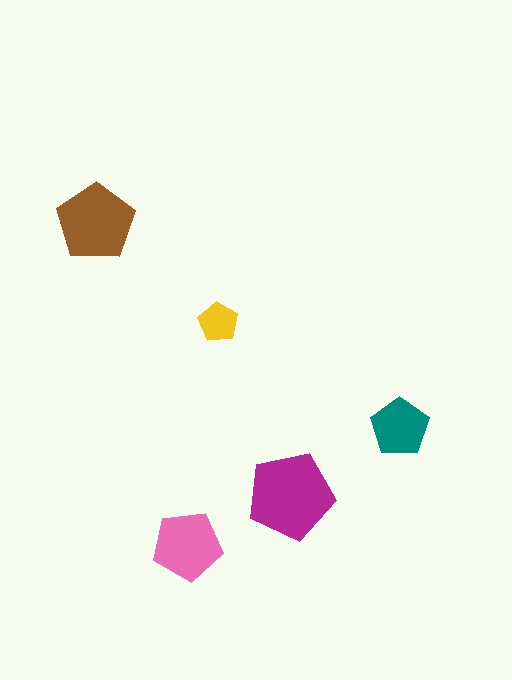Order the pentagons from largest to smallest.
the magenta one, the brown one, the pink one, the teal one, the yellow one.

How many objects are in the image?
There are 5 objects in the image.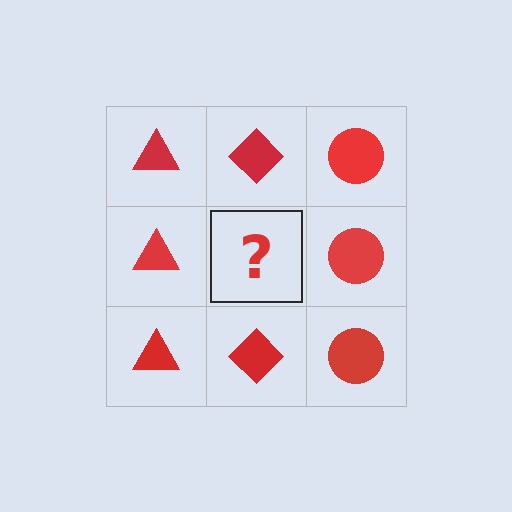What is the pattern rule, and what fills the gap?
The rule is that each column has a consistent shape. The gap should be filled with a red diamond.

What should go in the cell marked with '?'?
The missing cell should contain a red diamond.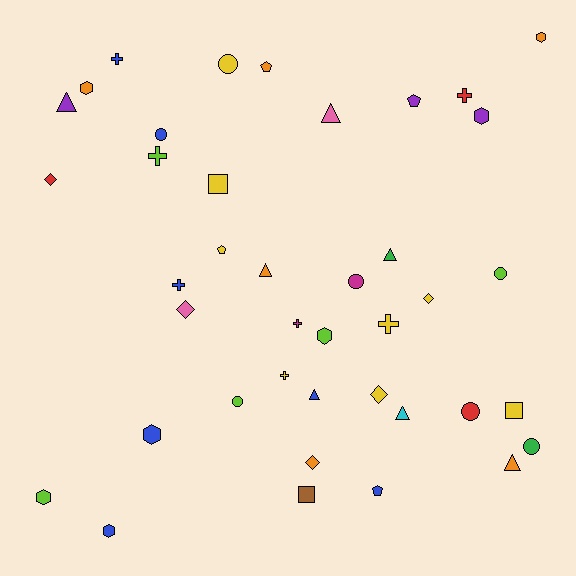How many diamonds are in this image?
There are 5 diamonds.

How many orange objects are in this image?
There are 6 orange objects.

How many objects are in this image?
There are 40 objects.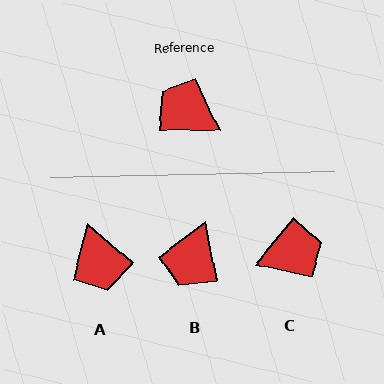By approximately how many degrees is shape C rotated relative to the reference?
Approximately 126 degrees clockwise.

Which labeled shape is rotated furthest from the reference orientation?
A, about 142 degrees away.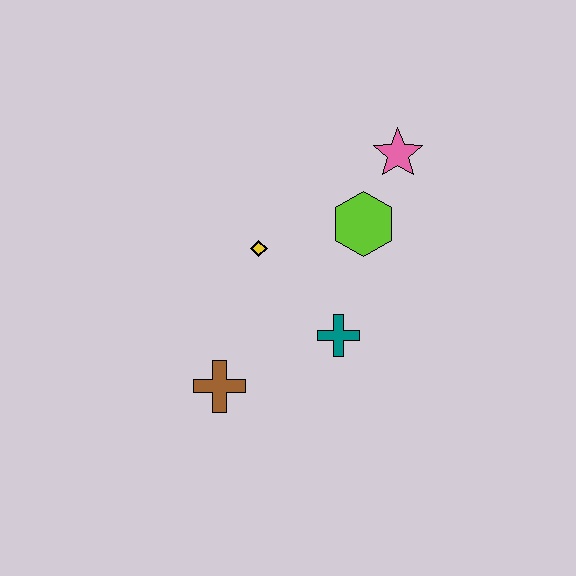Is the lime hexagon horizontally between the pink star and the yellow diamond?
Yes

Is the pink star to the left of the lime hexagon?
No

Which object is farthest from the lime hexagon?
The brown cross is farthest from the lime hexagon.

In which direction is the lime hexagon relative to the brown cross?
The lime hexagon is above the brown cross.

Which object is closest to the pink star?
The lime hexagon is closest to the pink star.